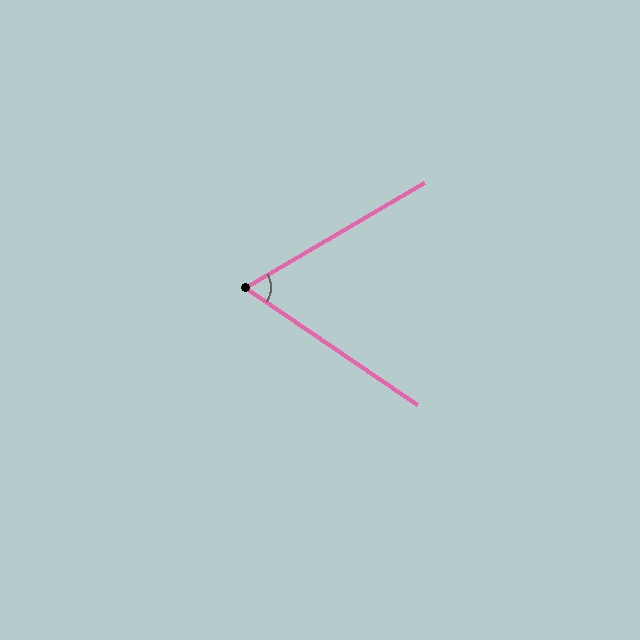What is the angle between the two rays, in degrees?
Approximately 65 degrees.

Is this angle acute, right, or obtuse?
It is acute.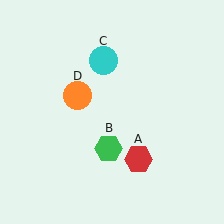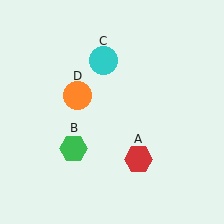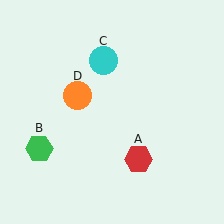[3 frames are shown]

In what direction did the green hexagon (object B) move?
The green hexagon (object B) moved left.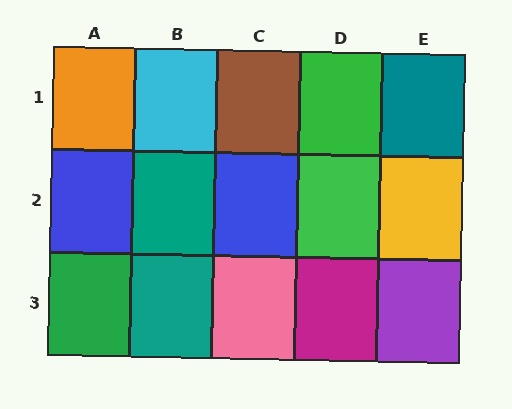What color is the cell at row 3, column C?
Pink.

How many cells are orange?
1 cell is orange.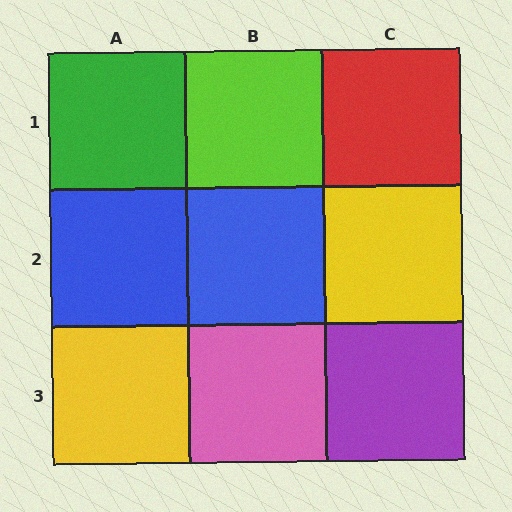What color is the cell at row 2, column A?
Blue.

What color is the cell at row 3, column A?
Yellow.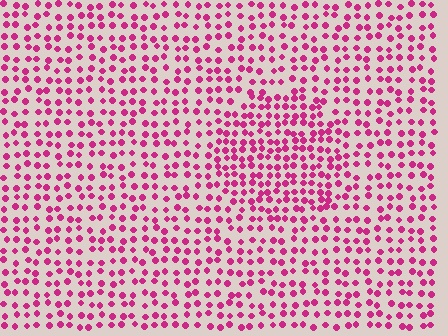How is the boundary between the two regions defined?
The boundary is defined by a change in element density (approximately 1.6x ratio). All elements are the same color, size, and shape.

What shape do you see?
I see a circle.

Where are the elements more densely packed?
The elements are more densely packed inside the circle boundary.